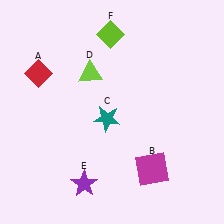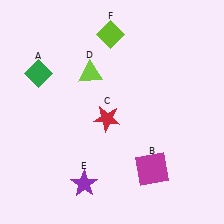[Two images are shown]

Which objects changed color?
A changed from red to green. C changed from teal to red.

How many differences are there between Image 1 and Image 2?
There are 2 differences between the two images.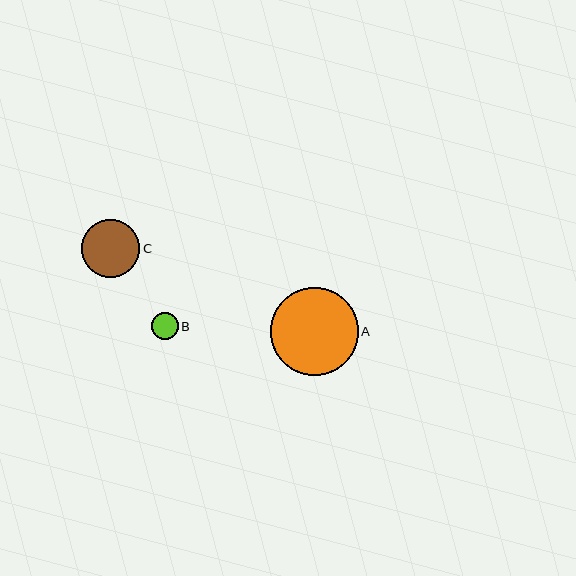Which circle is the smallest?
Circle B is the smallest with a size of approximately 27 pixels.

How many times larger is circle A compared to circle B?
Circle A is approximately 3.3 times the size of circle B.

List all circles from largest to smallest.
From largest to smallest: A, C, B.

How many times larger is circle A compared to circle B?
Circle A is approximately 3.3 times the size of circle B.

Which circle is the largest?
Circle A is the largest with a size of approximately 88 pixels.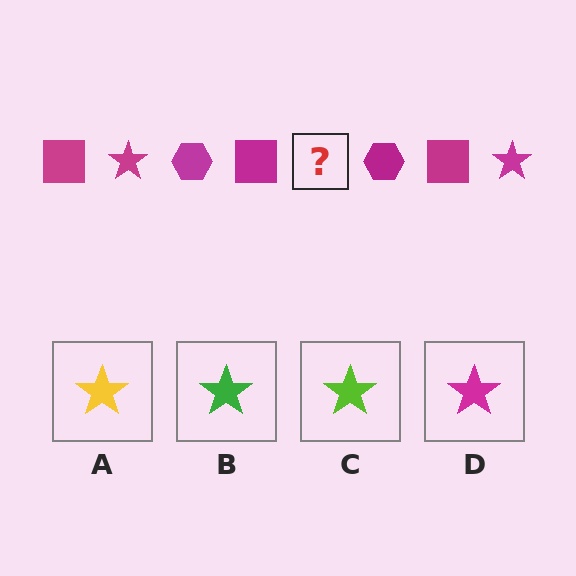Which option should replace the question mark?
Option D.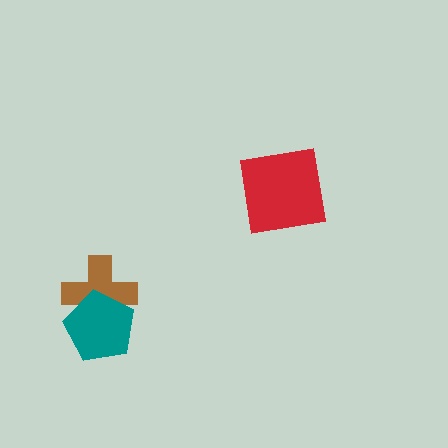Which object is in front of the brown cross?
The teal pentagon is in front of the brown cross.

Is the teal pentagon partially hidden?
No, no other shape covers it.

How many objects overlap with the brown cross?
1 object overlaps with the brown cross.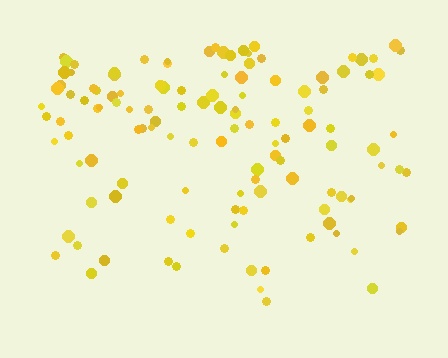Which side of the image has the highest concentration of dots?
The top.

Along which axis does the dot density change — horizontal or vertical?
Vertical.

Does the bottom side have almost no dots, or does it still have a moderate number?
Still a moderate number, just noticeably fewer than the top.